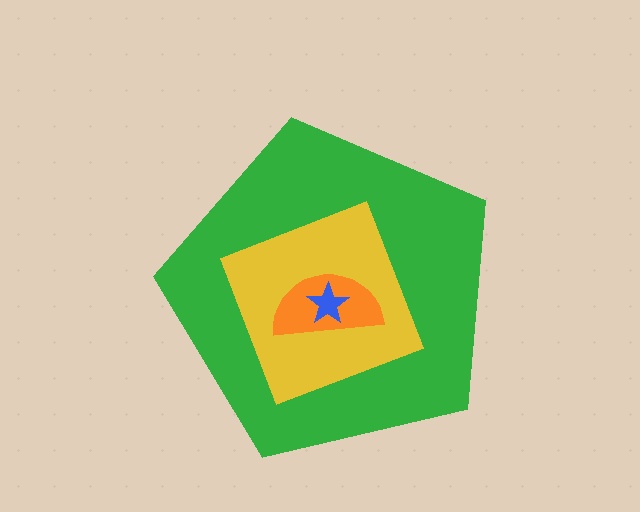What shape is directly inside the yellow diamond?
The orange semicircle.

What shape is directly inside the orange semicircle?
The blue star.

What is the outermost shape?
The green pentagon.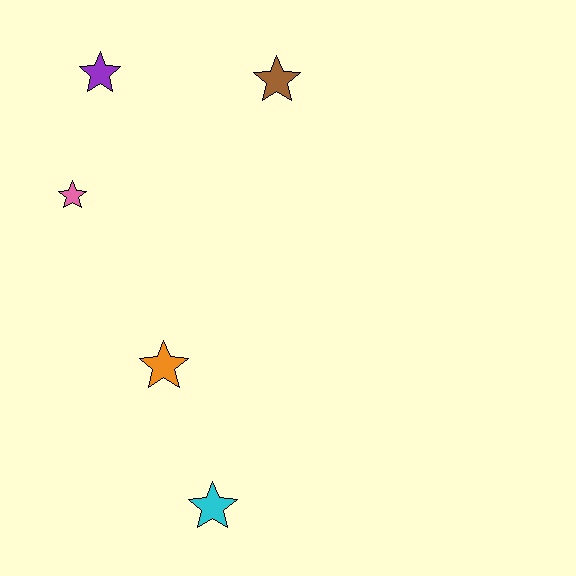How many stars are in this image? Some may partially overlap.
There are 5 stars.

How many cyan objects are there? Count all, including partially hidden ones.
There is 1 cyan object.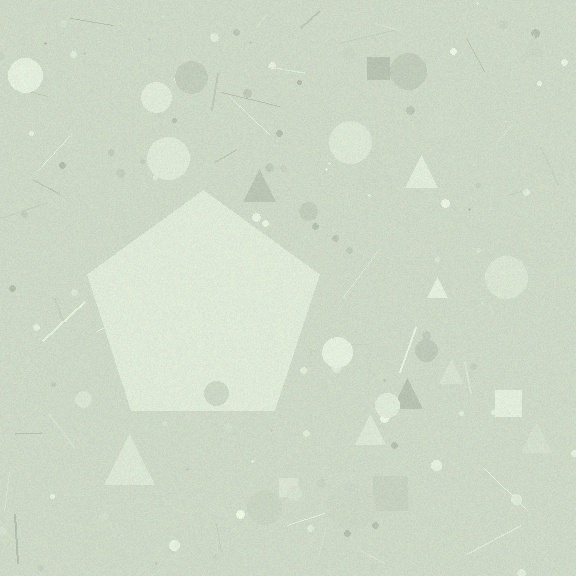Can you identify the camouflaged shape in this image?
The camouflaged shape is a pentagon.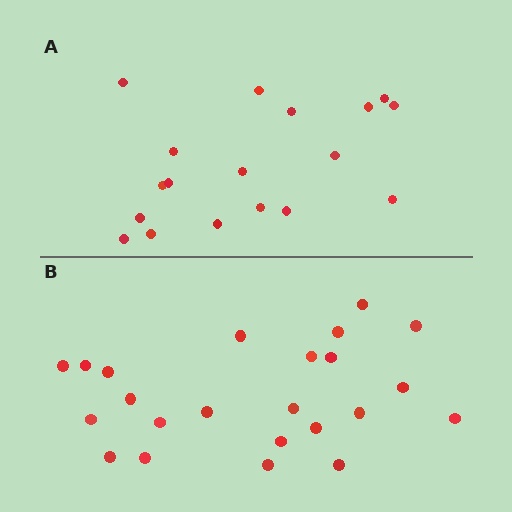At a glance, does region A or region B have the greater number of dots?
Region B (the bottom region) has more dots.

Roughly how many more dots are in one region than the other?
Region B has about 5 more dots than region A.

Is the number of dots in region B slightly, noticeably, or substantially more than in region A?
Region B has noticeably more, but not dramatically so. The ratio is roughly 1.3 to 1.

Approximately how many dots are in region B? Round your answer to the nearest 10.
About 20 dots. (The exact count is 23, which rounds to 20.)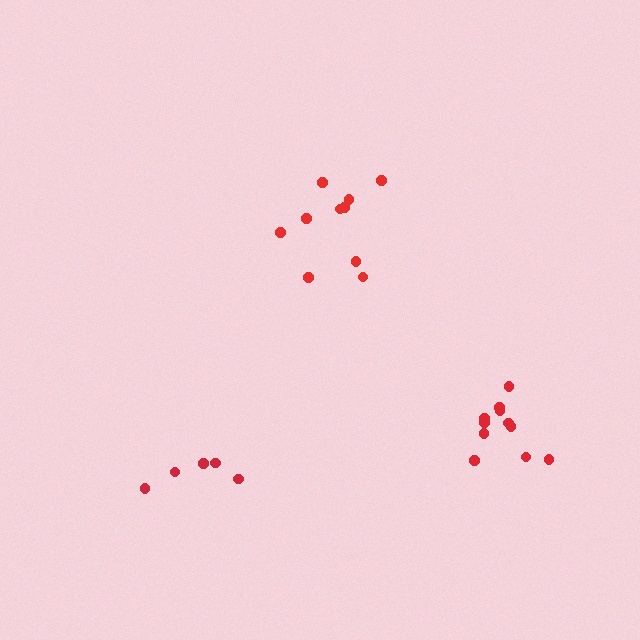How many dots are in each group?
Group 1: 5 dots, Group 2: 11 dots, Group 3: 10 dots (26 total).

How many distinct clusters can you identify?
There are 3 distinct clusters.